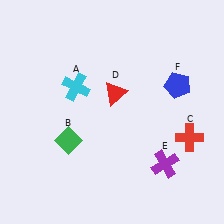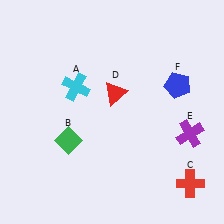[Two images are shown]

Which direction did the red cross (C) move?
The red cross (C) moved down.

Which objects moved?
The objects that moved are: the red cross (C), the purple cross (E).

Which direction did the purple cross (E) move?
The purple cross (E) moved up.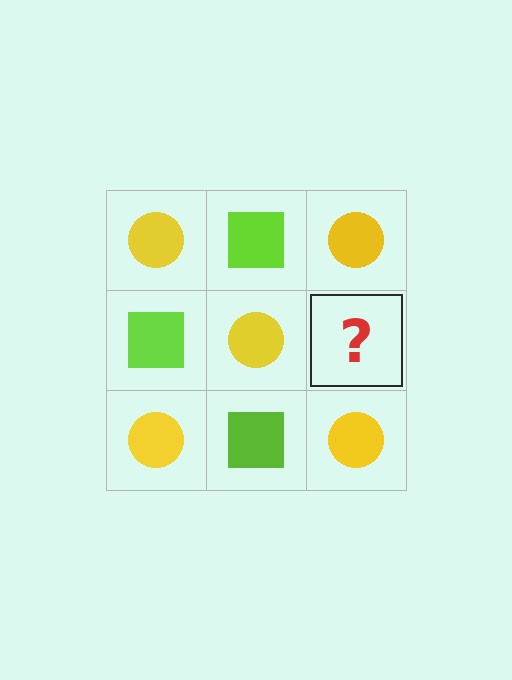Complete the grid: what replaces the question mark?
The question mark should be replaced with a lime square.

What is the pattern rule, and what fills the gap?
The rule is that it alternates yellow circle and lime square in a checkerboard pattern. The gap should be filled with a lime square.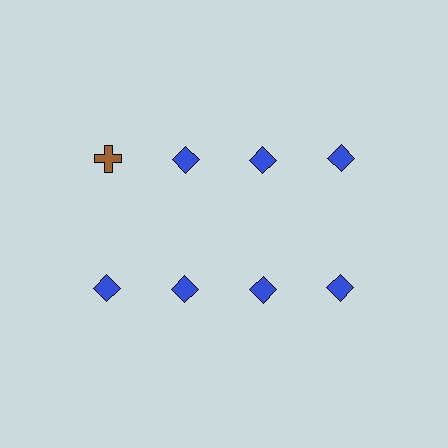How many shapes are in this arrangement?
There are 8 shapes arranged in a grid pattern.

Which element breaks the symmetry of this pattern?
The brown cross in the top row, leftmost column breaks the symmetry. All other shapes are blue diamonds.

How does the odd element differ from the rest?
It differs in both color (brown instead of blue) and shape (cross instead of diamond).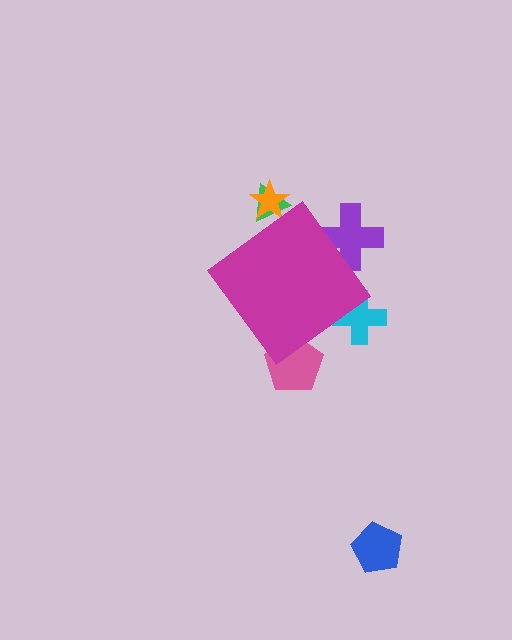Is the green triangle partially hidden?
Yes, the green triangle is partially hidden behind the magenta diamond.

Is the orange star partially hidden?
Yes, the orange star is partially hidden behind the magenta diamond.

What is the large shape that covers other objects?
A magenta diamond.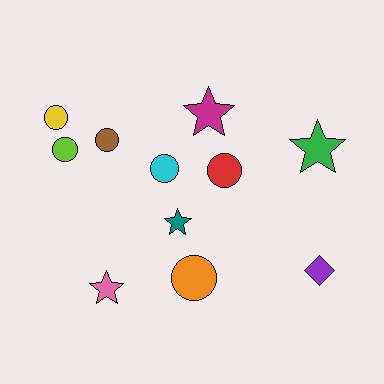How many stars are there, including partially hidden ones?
There are 4 stars.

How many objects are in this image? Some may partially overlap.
There are 11 objects.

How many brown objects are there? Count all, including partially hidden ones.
There is 1 brown object.